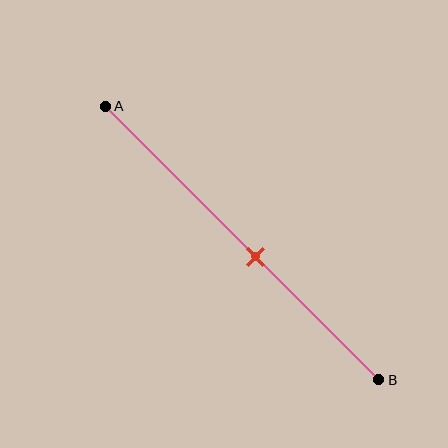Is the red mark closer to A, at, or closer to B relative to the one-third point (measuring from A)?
The red mark is closer to point B than the one-third point of segment AB.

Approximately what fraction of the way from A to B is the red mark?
The red mark is approximately 55% of the way from A to B.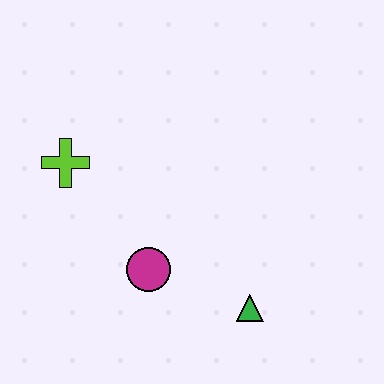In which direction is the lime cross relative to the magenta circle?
The lime cross is above the magenta circle.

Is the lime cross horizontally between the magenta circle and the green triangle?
No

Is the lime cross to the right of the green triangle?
No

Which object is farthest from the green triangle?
The lime cross is farthest from the green triangle.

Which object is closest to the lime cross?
The magenta circle is closest to the lime cross.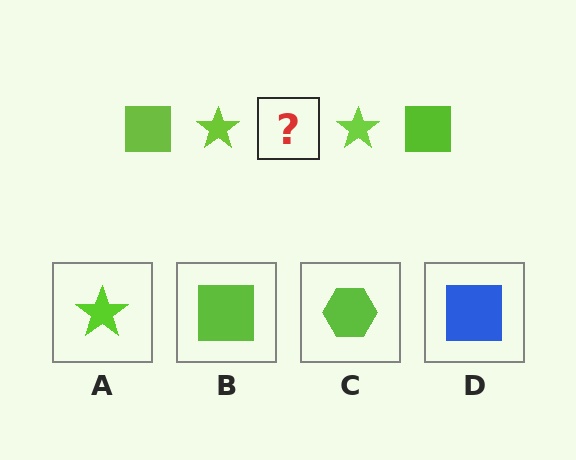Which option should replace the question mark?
Option B.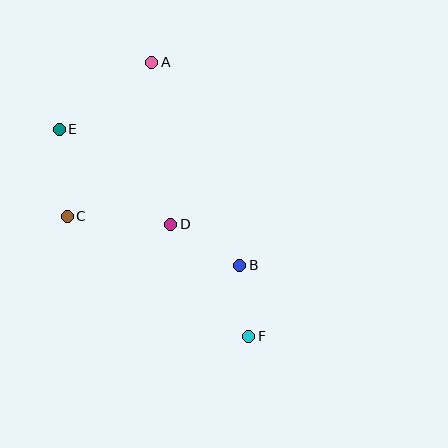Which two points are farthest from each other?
Points A and F are farthest from each other.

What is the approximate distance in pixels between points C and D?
The distance between C and D is approximately 104 pixels.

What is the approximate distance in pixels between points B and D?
The distance between B and D is approximately 80 pixels.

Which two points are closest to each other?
Points B and F are closest to each other.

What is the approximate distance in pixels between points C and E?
The distance between C and E is approximately 87 pixels.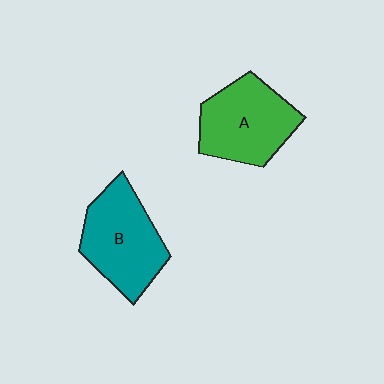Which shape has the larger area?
Shape B (teal).